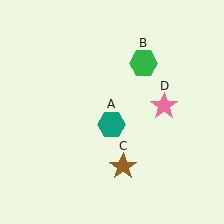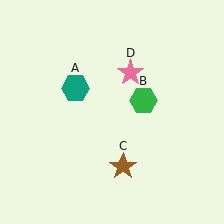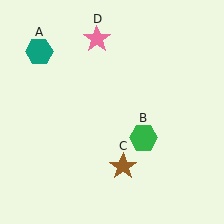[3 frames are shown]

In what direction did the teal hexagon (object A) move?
The teal hexagon (object A) moved up and to the left.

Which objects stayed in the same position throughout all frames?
Brown star (object C) remained stationary.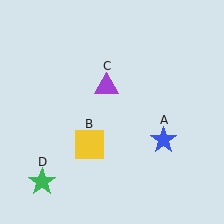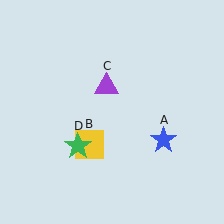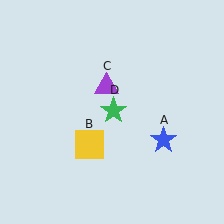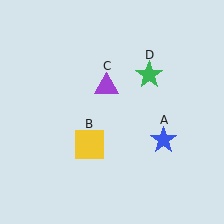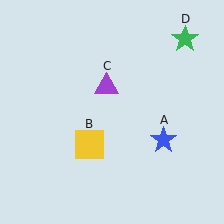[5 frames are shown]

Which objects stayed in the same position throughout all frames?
Blue star (object A) and yellow square (object B) and purple triangle (object C) remained stationary.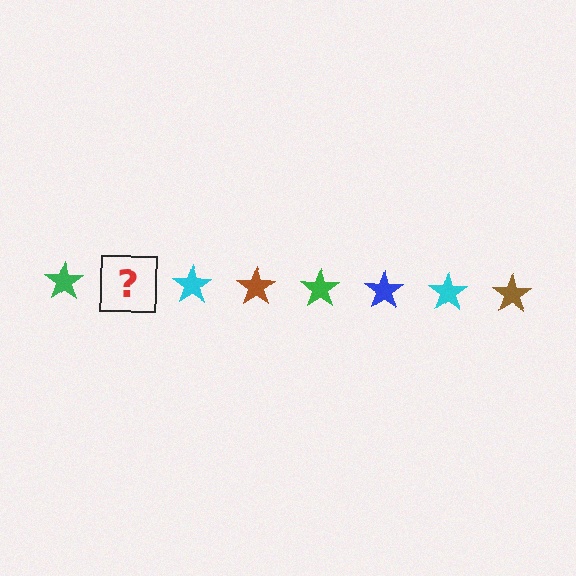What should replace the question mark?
The question mark should be replaced with a blue star.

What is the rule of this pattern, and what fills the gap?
The rule is that the pattern cycles through green, blue, cyan, brown stars. The gap should be filled with a blue star.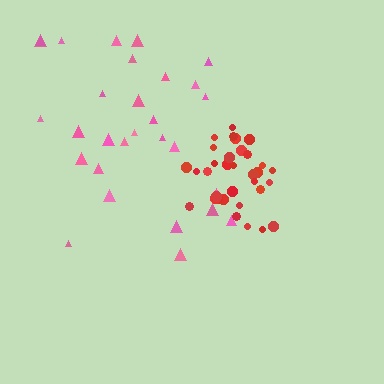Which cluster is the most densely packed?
Red.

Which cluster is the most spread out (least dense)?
Pink.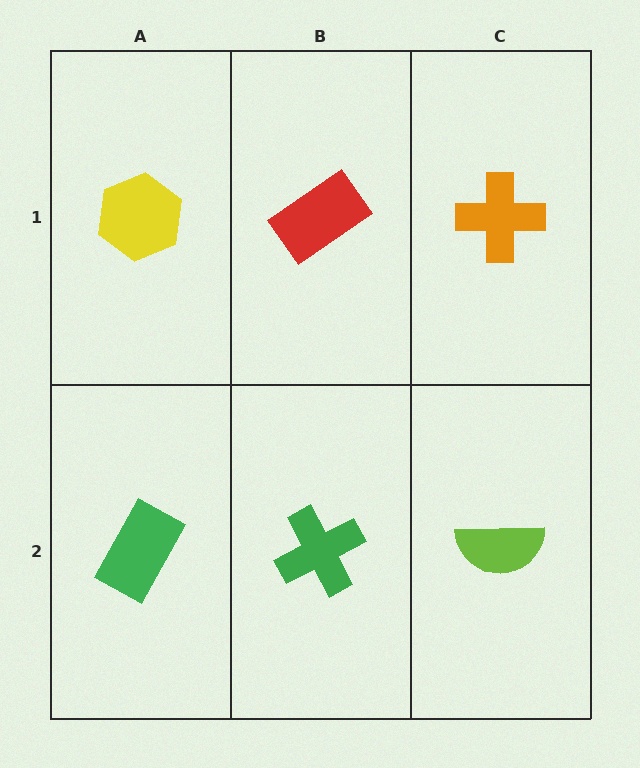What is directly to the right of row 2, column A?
A green cross.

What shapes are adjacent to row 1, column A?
A green rectangle (row 2, column A), a red rectangle (row 1, column B).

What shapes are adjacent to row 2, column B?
A red rectangle (row 1, column B), a green rectangle (row 2, column A), a lime semicircle (row 2, column C).